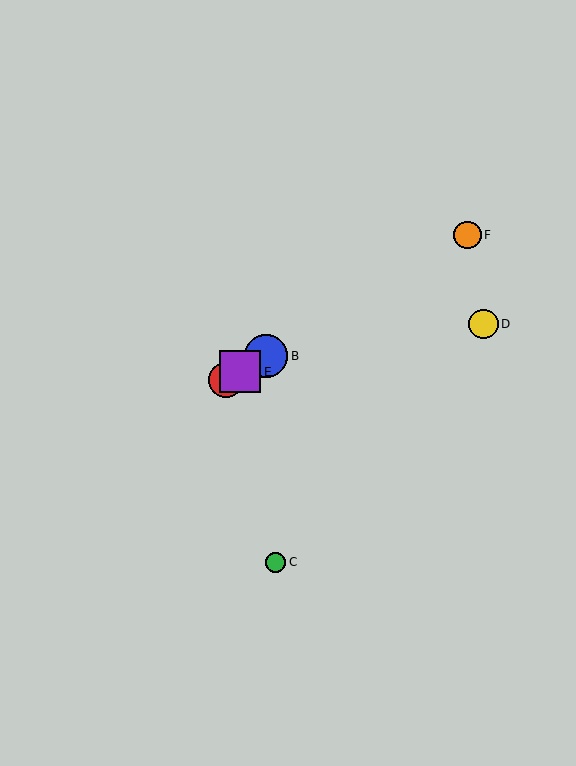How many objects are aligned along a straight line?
4 objects (A, B, E, F) are aligned along a straight line.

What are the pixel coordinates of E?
Object E is at (240, 372).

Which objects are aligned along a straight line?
Objects A, B, E, F are aligned along a straight line.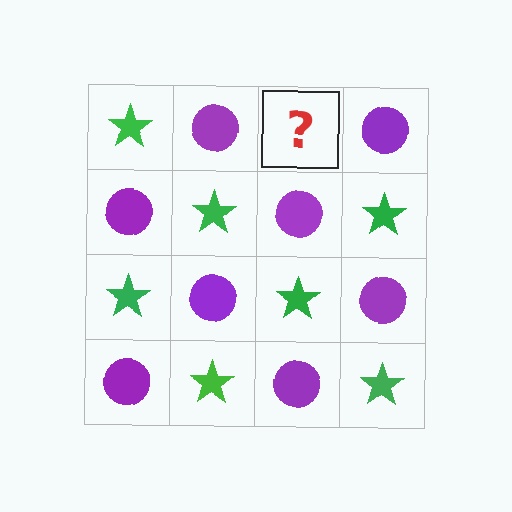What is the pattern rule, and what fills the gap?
The rule is that it alternates green star and purple circle in a checkerboard pattern. The gap should be filled with a green star.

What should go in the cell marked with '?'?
The missing cell should contain a green star.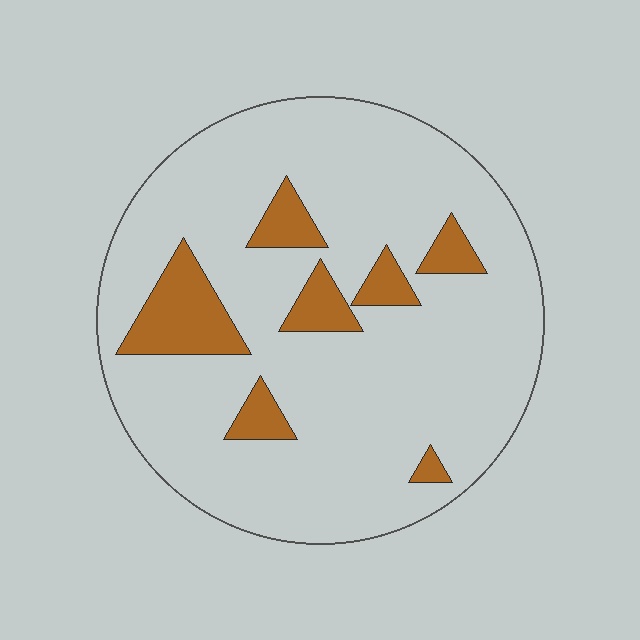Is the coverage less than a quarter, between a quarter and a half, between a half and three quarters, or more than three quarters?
Less than a quarter.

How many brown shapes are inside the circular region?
7.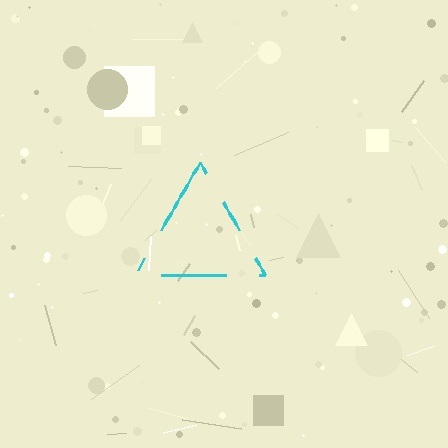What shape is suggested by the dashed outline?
The dashed outline suggests a triangle.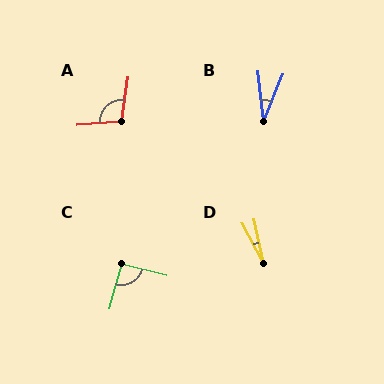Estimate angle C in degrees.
Approximately 90 degrees.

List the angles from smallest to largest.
D (17°), B (29°), C (90°), A (103°).